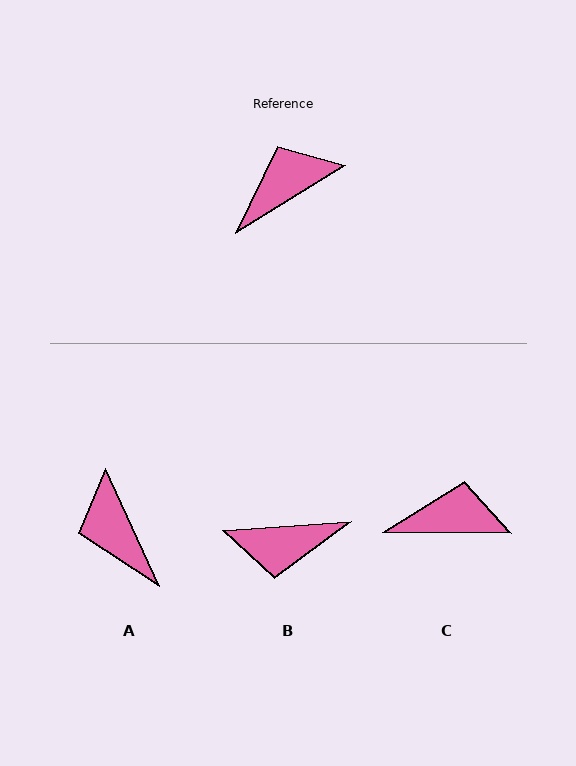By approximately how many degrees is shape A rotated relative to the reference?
Approximately 82 degrees counter-clockwise.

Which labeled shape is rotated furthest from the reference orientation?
B, about 152 degrees away.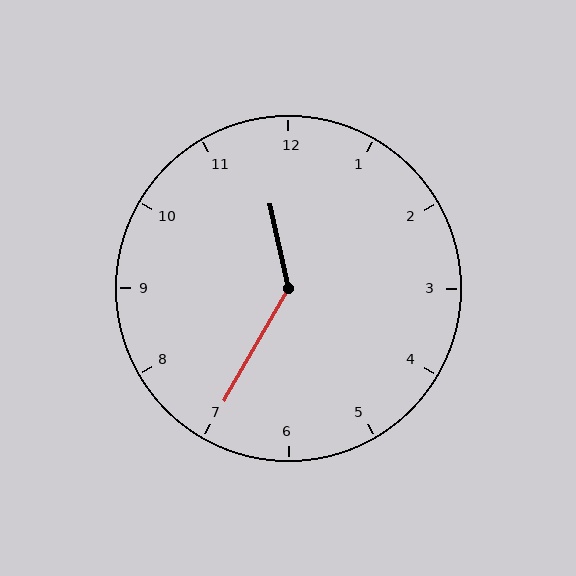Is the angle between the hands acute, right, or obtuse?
It is obtuse.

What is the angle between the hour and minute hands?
Approximately 138 degrees.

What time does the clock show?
11:35.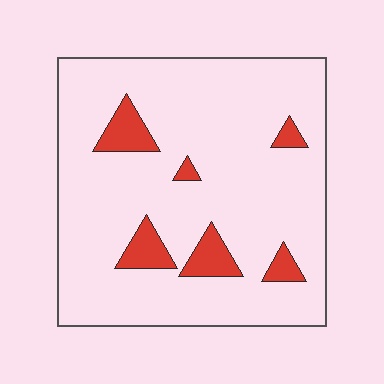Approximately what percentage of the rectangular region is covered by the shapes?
Approximately 10%.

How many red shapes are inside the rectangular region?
6.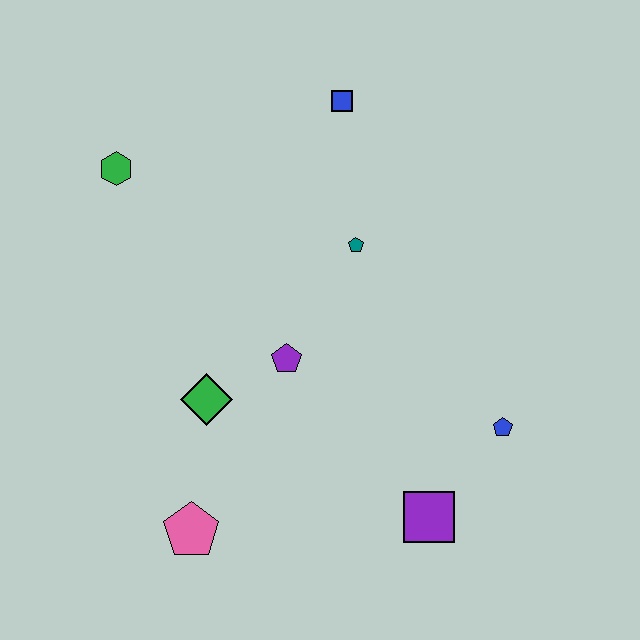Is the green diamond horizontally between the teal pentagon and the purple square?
No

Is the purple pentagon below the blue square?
Yes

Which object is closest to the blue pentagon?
The purple square is closest to the blue pentagon.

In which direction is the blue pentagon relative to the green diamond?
The blue pentagon is to the right of the green diamond.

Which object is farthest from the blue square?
The pink pentagon is farthest from the blue square.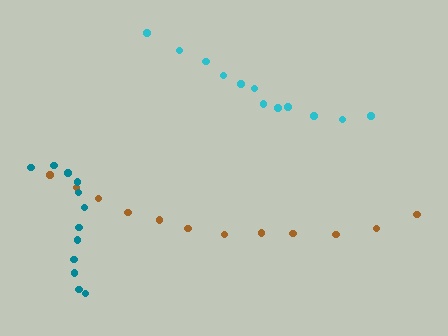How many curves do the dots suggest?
There are 3 distinct paths.